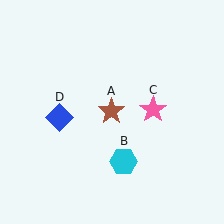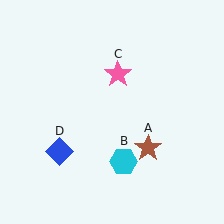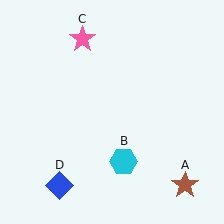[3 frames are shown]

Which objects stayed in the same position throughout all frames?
Cyan hexagon (object B) remained stationary.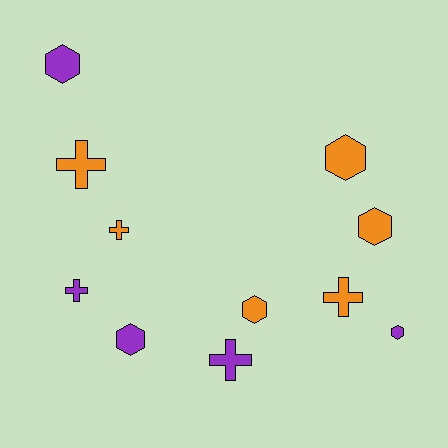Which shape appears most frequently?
Hexagon, with 6 objects.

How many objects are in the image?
There are 11 objects.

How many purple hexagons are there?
There are 3 purple hexagons.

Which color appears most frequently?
Orange, with 6 objects.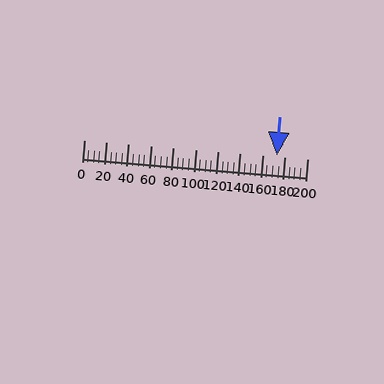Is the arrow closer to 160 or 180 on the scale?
The arrow is closer to 180.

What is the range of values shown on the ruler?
The ruler shows values from 0 to 200.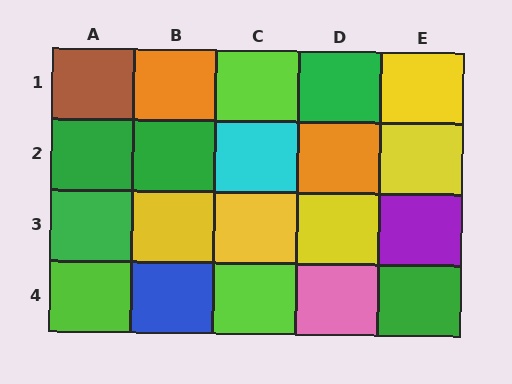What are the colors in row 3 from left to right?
Green, yellow, yellow, yellow, purple.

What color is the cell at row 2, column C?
Cyan.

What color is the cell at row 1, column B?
Orange.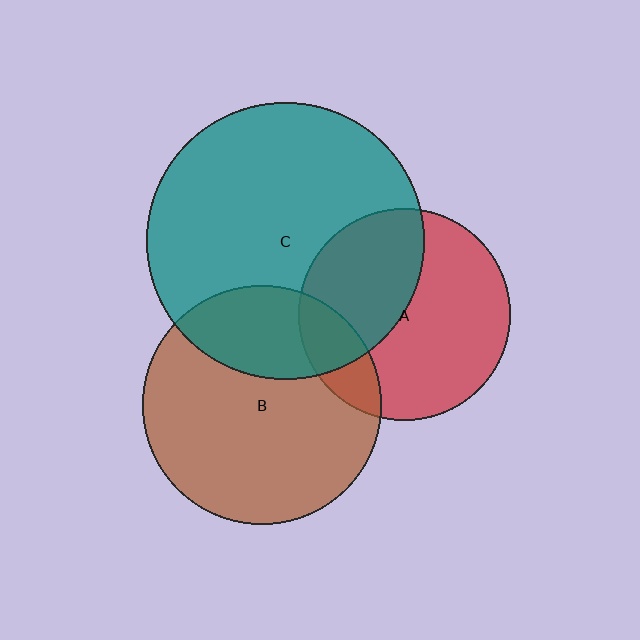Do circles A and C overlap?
Yes.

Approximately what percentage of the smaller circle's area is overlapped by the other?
Approximately 40%.